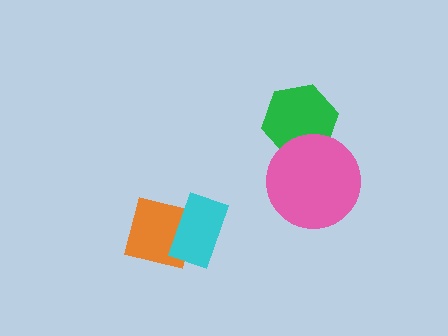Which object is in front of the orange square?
The cyan rectangle is in front of the orange square.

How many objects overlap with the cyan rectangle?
1 object overlaps with the cyan rectangle.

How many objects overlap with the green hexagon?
1 object overlaps with the green hexagon.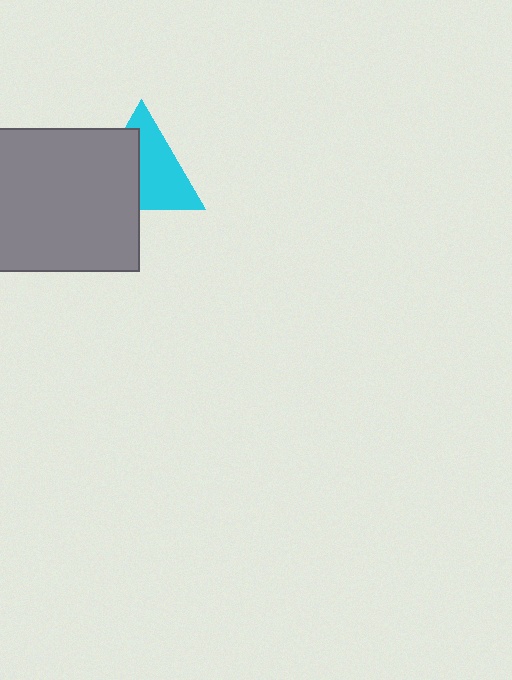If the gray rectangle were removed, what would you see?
You would see the complete cyan triangle.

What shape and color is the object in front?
The object in front is a gray rectangle.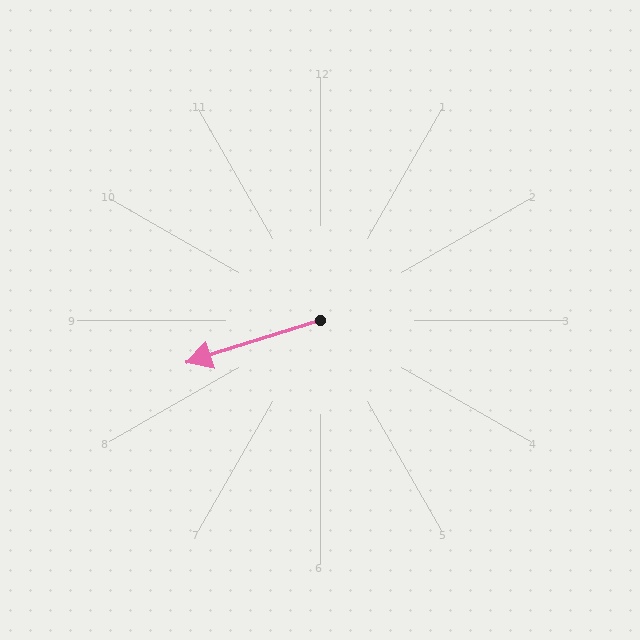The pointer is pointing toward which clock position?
Roughly 8 o'clock.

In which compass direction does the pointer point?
West.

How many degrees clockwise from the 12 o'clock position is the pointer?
Approximately 252 degrees.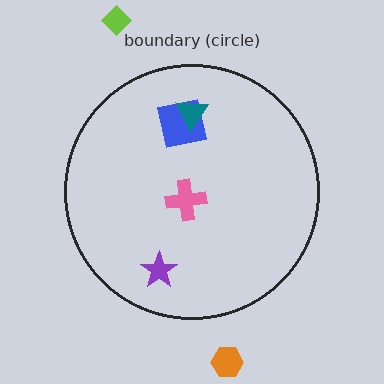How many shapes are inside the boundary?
4 inside, 2 outside.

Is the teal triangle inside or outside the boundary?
Inside.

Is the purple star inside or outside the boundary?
Inside.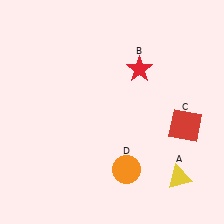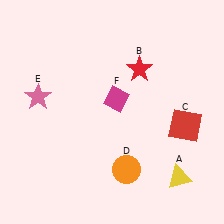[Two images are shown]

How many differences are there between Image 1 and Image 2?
There are 2 differences between the two images.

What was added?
A pink star (E), a magenta diamond (F) were added in Image 2.